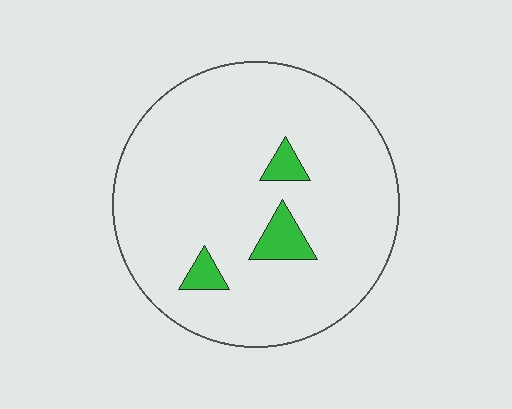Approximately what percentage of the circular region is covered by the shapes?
Approximately 5%.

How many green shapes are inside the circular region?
3.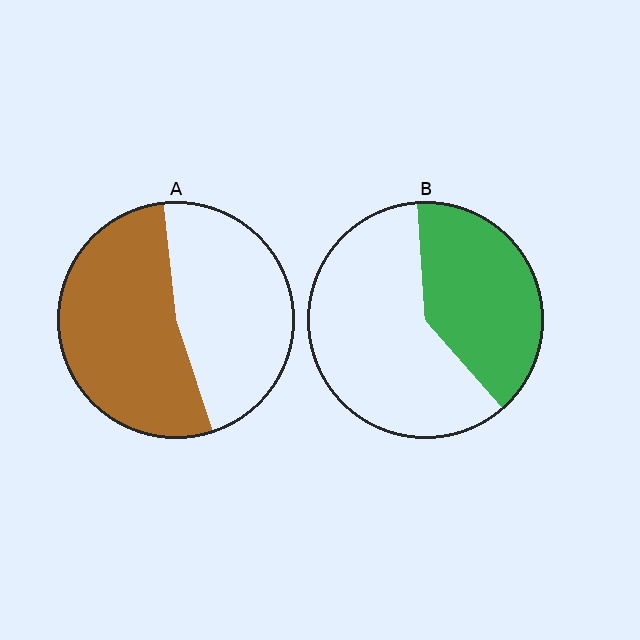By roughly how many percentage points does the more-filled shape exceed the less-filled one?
By roughly 15 percentage points (A over B).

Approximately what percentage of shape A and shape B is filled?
A is approximately 55% and B is approximately 40%.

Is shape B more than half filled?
No.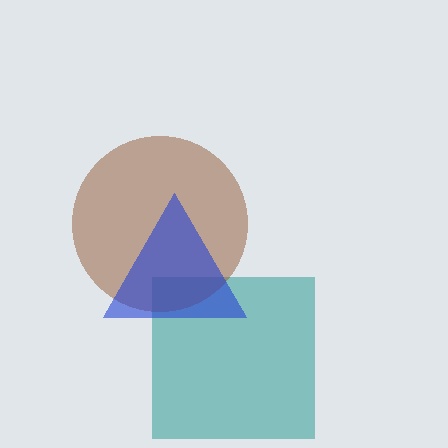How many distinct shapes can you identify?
There are 3 distinct shapes: a teal square, a brown circle, a blue triangle.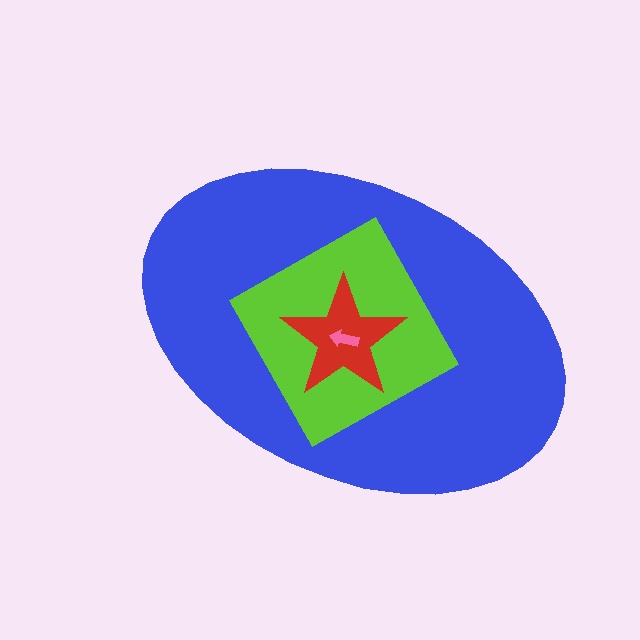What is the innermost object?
The pink arrow.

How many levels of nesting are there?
4.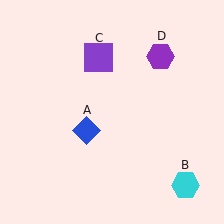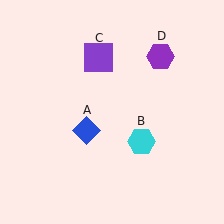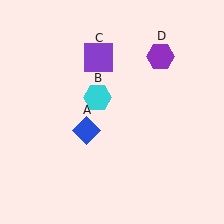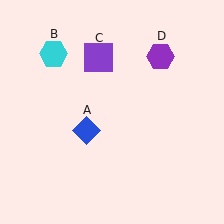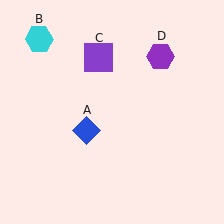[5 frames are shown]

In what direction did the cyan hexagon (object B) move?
The cyan hexagon (object B) moved up and to the left.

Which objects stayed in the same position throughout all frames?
Blue diamond (object A) and purple square (object C) and purple hexagon (object D) remained stationary.